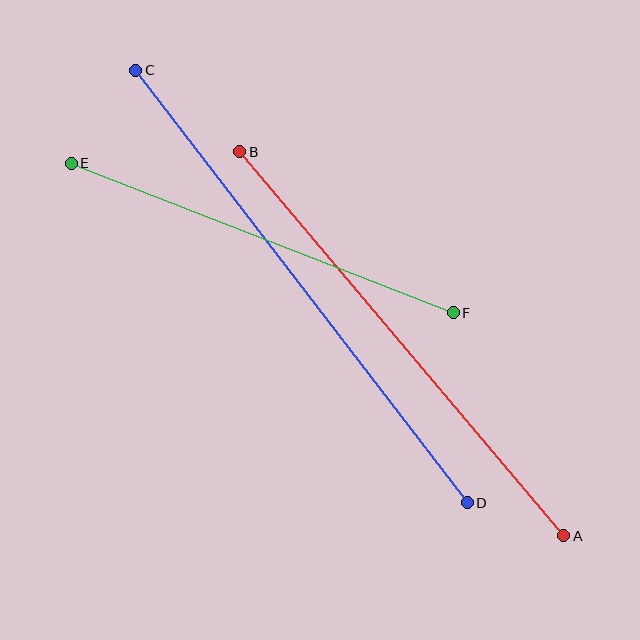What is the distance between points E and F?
The distance is approximately 410 pixels.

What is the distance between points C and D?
The distance is approximately 545 pixels.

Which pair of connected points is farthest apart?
Points C and D are farthest apart.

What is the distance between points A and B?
The distance is approximately 502 pixels.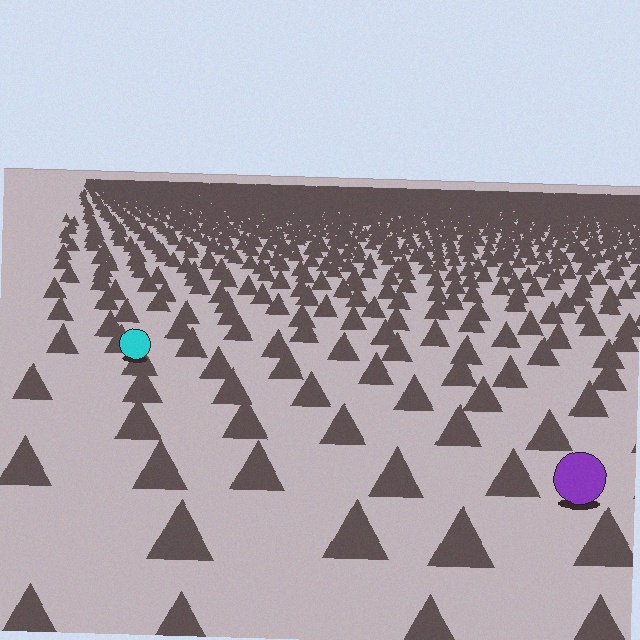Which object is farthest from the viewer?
The cyan circle is farthest from the viewer. It appears smaller and the ground texture around it is denser.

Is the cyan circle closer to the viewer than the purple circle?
No. The purple circle is closer — you can tell from the texture gradient: the ground texture is coarser near it.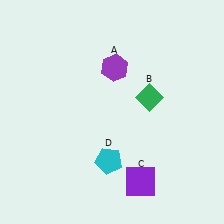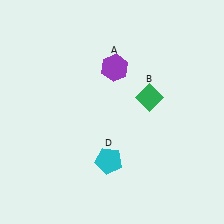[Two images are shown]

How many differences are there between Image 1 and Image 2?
There is 1 difference between the two images.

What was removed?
The purple square (C) was removed in Image 2.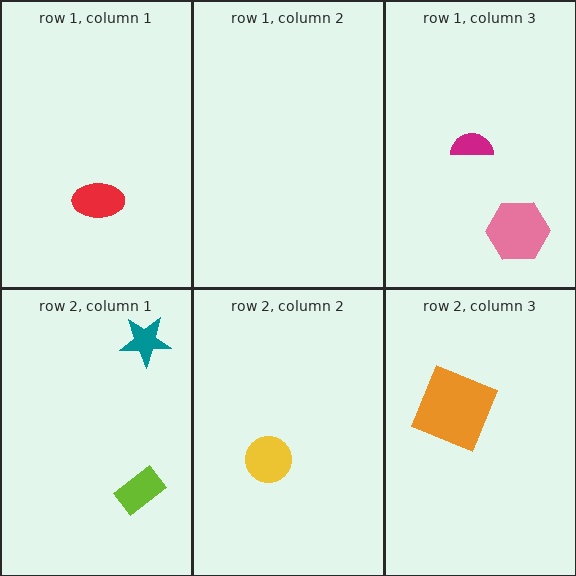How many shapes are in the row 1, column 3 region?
2.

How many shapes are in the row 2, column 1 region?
2.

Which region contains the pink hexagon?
The row 1, column 3 region.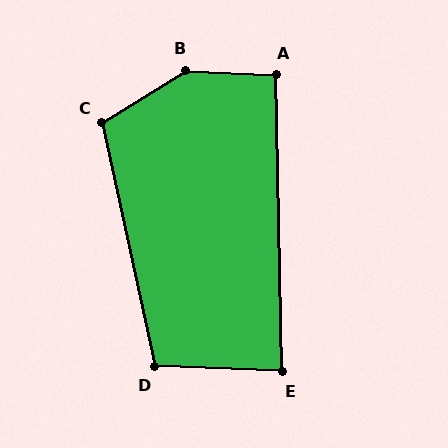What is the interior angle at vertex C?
Approximately 110 degrees (obtuse).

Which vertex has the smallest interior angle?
E, at approximately 87 degrees.